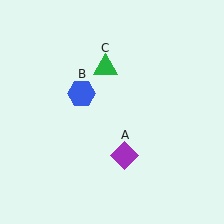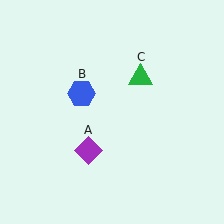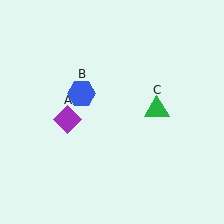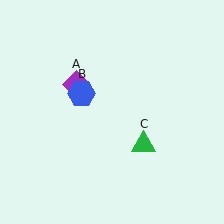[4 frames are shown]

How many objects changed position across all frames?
2 objects changed position: purple diamond (object A), green triangle (object C).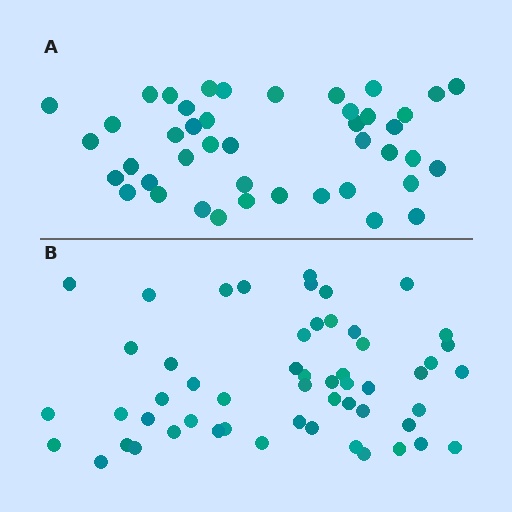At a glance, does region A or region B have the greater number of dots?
Region B (the bottom region) has more dots.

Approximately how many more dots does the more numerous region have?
Region B has roughly 12 or so more dots than region A.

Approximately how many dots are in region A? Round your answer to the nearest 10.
About 40 dots. (The exact count is 43, which rounds to 40.)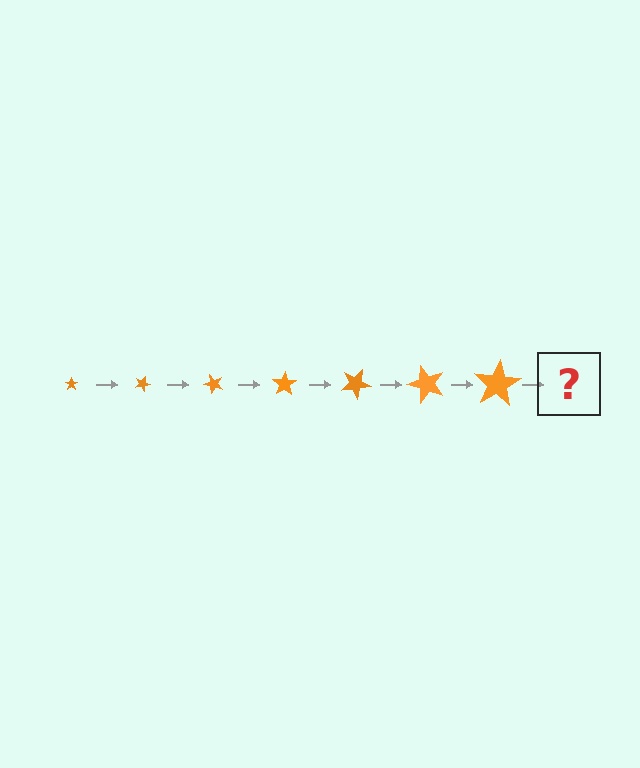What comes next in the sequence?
The next element should be a star, larger than the previous one and rotated 175 degrees from the start.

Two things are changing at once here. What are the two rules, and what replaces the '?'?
The two rules are that the star grows larger each step and it rotates 25 degrees each step. The '?' should be a star, larger than the previous one and rotated 175 degrees from the start.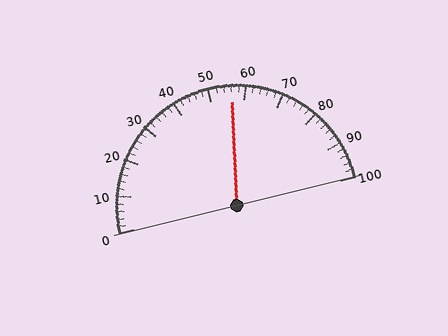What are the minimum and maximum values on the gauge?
The gauge ranges from 0 to 100.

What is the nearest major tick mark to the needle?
The nearest major tick mark is 60.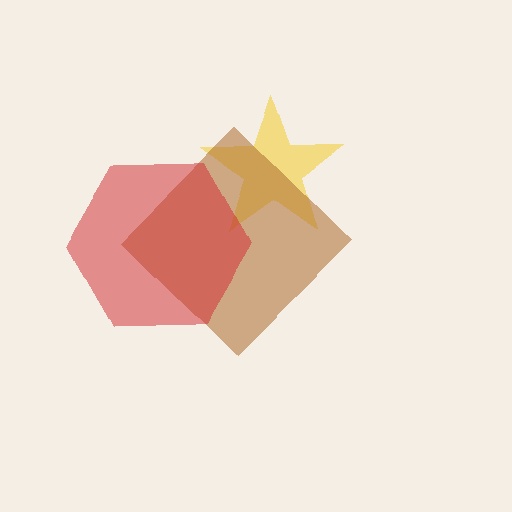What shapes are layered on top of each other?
The layered shapes are: a yellow star, a brown diamond, a red hexagon.